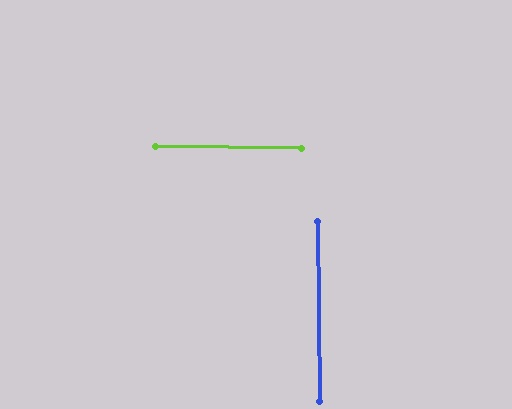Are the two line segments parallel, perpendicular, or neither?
Perpendicular — they meet at approximately 89°.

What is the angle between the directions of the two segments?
Approximately 89 degrees.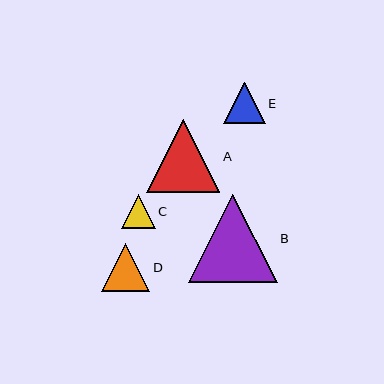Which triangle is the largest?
Triangle B is the largest with a size of approximately 88 pixels.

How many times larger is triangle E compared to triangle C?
Triangle E is approximately 1.2 times the size of triangle C.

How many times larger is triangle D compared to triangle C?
Triangle D is approximately 1.4 times the size of triangle C.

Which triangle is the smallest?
Triangle C is the smallest with a size of approximately 34 pixels.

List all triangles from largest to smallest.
From largest to smallest: B, A, D, E, C.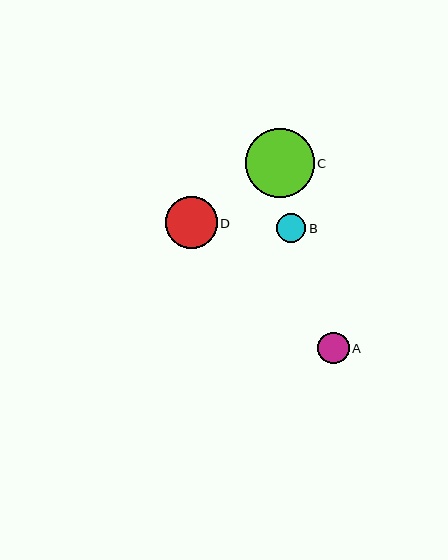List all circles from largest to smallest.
From largest to smallest: C, D, A, B.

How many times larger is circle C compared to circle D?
Circle C is approximately 1.3 times the size of circle D.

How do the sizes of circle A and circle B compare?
Circle A and circle B are approximately the same size.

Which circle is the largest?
Circle C is the largest with a size of approximately 69 pixels.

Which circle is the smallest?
Circle B is the smallest with a size of approximately 29 pixels.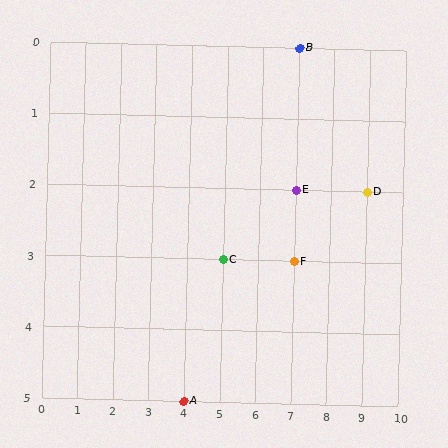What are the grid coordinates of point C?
Point C is at grid coordinates (5, 3).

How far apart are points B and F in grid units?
Points B and F are 3 rows apart.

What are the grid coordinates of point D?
Point D is at grid coordinates (9, 2).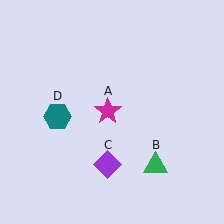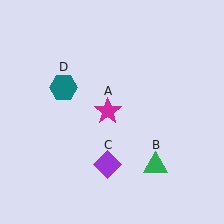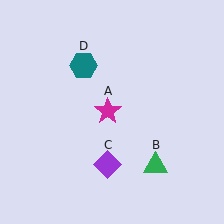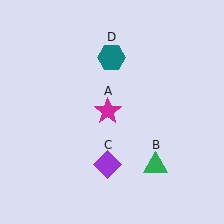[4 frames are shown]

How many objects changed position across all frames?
1 object changed position: teal hexagon (object D).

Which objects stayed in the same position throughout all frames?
Magenta star (object A) and green triangle (object B) and purple diamond (object C) remained stationary.